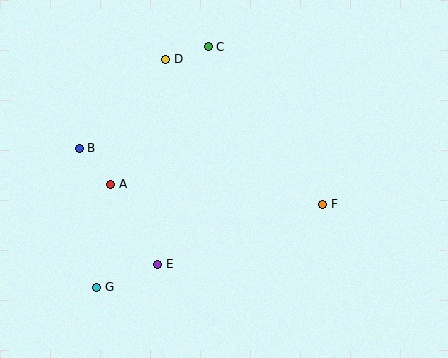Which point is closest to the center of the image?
Point F at (323, 204) is closest to the center.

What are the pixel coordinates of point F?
Point F is at (323, 204).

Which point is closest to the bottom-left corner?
Point G is closest to the bottom-left corner.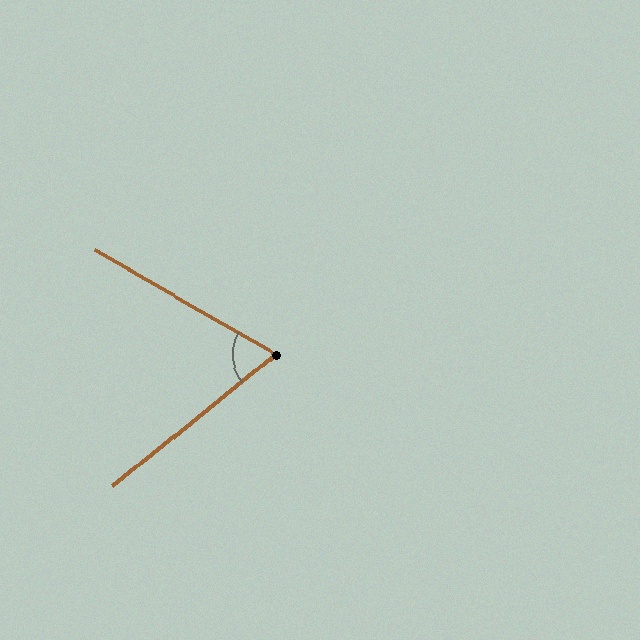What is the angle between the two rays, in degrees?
Approximately 69 degrees.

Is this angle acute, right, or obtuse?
It is acute.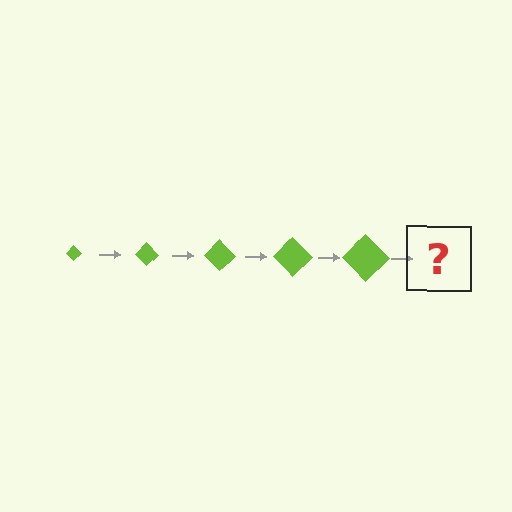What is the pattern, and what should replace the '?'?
The pattern is that the diamond gets progressively larger each step. The '?' should be a lime diamond, larger than the previous one.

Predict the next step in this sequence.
The next step is a lime diamond, larger than the previous one.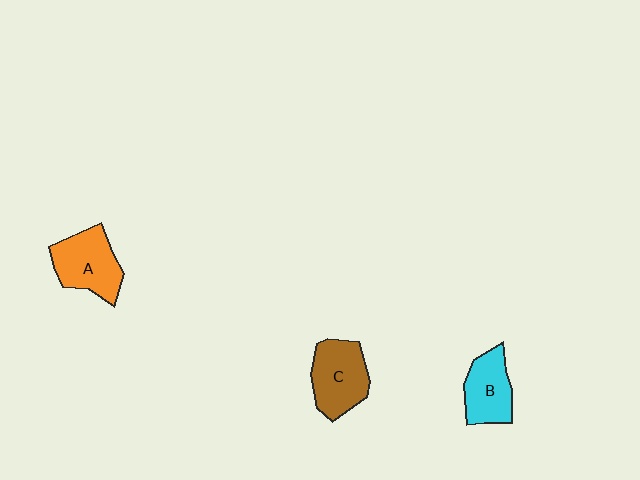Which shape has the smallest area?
Shape B (cyan).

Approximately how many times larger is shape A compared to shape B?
Approximately 1.2 times.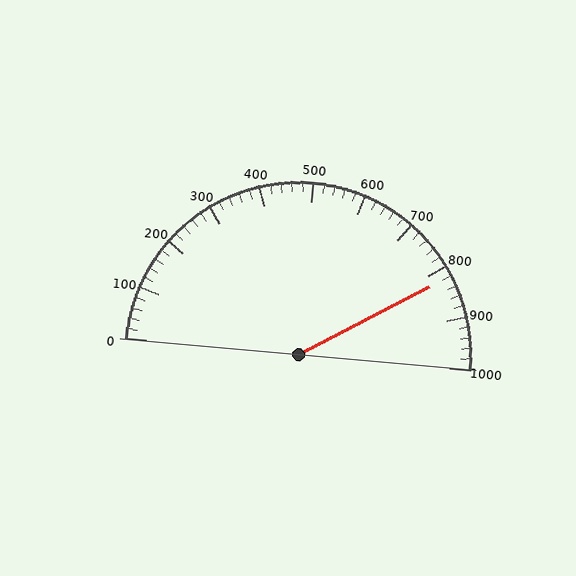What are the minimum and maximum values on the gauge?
The gauge ranges from 0 to 1000.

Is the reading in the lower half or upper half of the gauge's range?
The reading is in the upper half of the range (0 to 1000).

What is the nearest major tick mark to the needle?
The nearest major tick mark is 800.